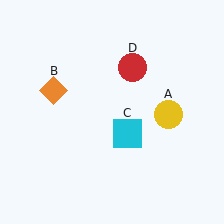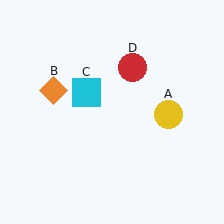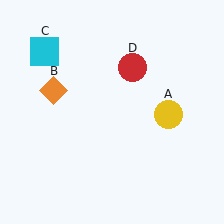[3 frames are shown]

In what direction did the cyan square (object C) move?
The cyan square (object C) moved up and to the left.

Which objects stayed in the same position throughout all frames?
Yellow circle (object A) and orange diamond (object B) and red circle (object D) remained stationary.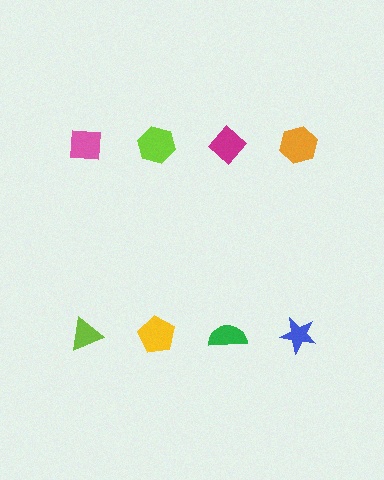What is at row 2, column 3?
A green semicircle.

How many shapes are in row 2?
4 shapes.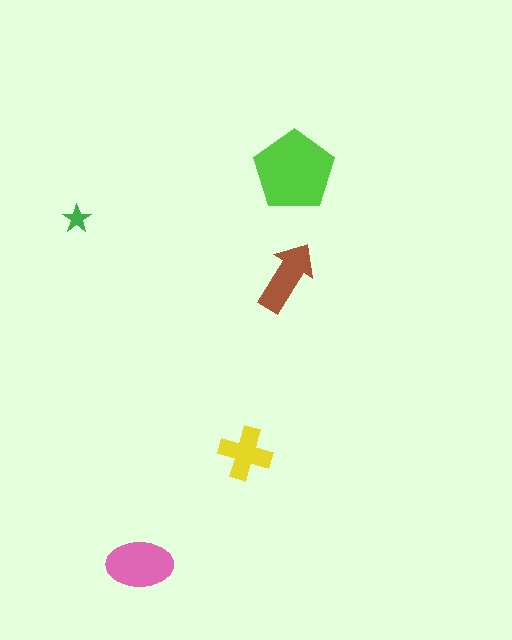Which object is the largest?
The lime pentagon.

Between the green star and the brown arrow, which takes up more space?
The brown arrow.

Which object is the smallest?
The green star.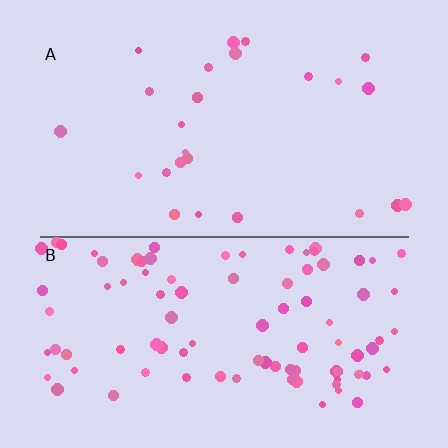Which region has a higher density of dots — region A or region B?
B (the bottom).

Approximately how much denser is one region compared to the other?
Approximately 3.7× — region B over region A.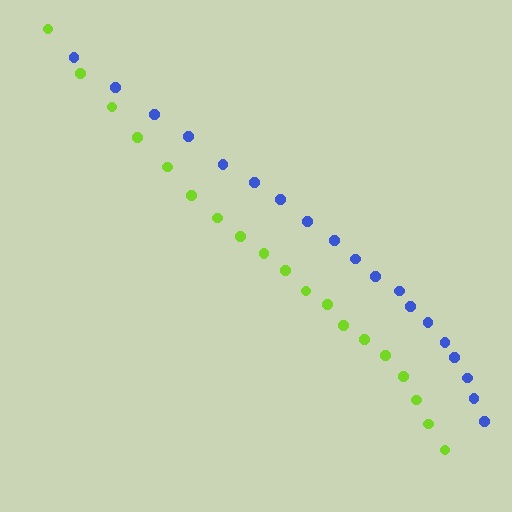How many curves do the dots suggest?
There are 2 distinct paths.